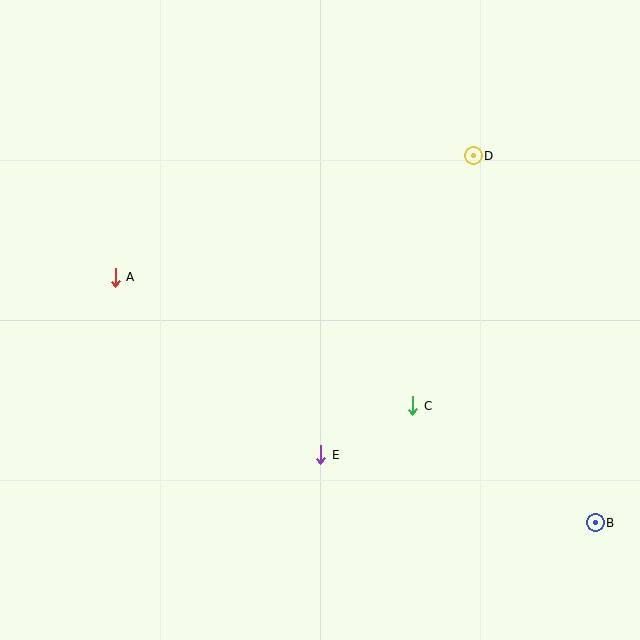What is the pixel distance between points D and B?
The distance between D and B is 387 pixels.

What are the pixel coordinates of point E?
Point E is at (321, 455).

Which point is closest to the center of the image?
Point C at (413, 406) is closest to the center.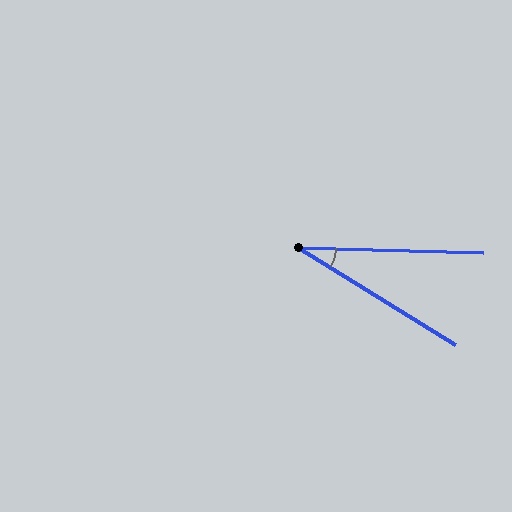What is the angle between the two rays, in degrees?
Approximately 30 degrees.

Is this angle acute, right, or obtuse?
It is acute.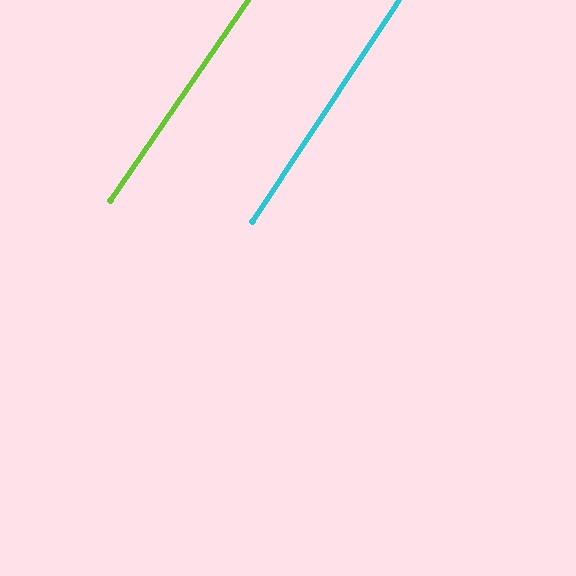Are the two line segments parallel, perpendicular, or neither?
Parallel — their directions differ by only 1.0°.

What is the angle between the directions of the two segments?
Approximately 1 degree.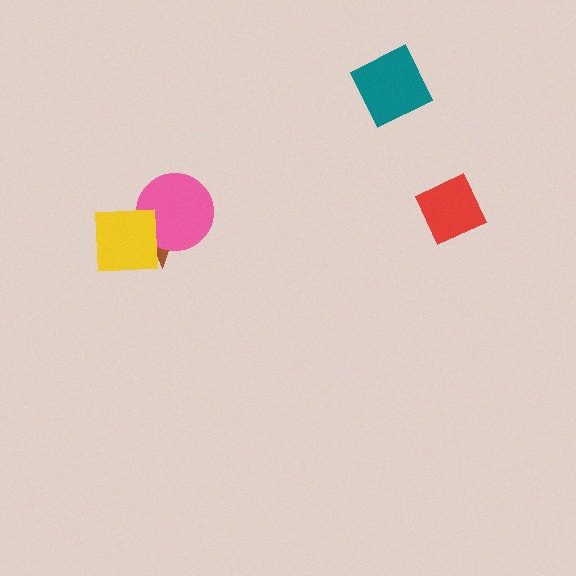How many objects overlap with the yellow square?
2 objects overlap with the yellow square.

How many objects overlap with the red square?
0 objects overlap with the red square.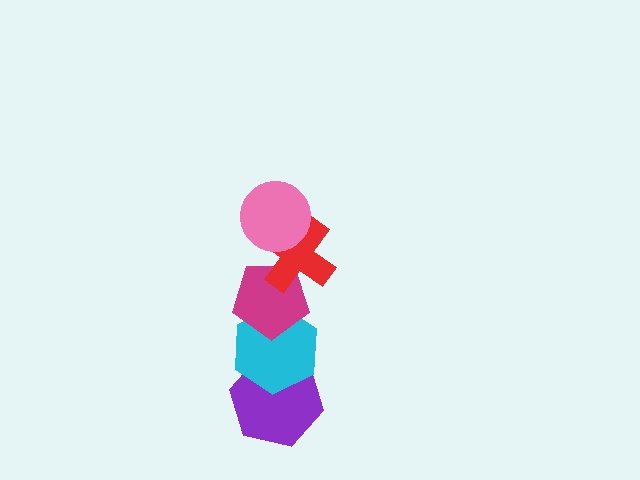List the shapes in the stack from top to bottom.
From top to bottom: the pink circle, the red cross, the magenta pentagon, the cyan hexagon, the purple hexagon.